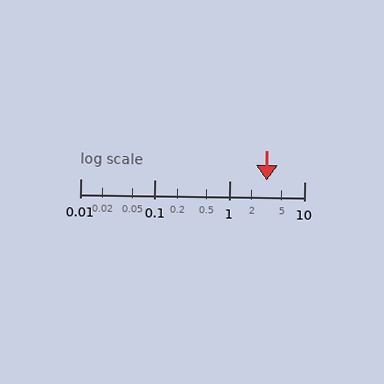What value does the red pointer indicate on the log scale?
The pointer indicates approximately 3.1.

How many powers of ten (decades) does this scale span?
The scale spans 3 decades, from 0.01 to 10.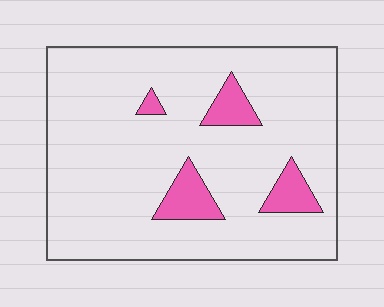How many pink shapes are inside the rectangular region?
4.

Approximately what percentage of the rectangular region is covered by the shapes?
Approximately 10%.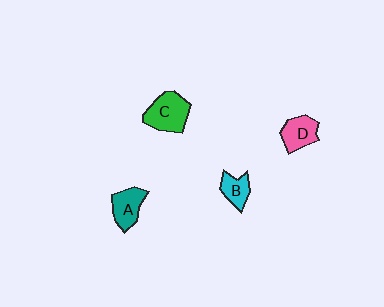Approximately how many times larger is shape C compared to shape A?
Approximately 1.3 times.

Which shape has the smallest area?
Shape B (cyan).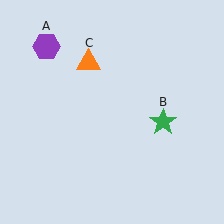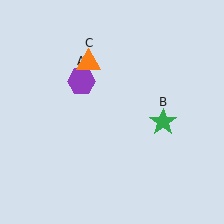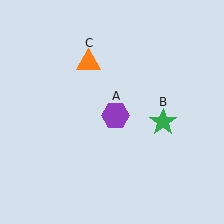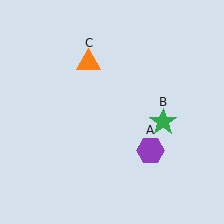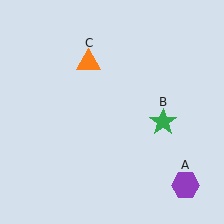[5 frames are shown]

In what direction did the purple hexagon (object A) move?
The purple hexagon (object A) moved down and to the right.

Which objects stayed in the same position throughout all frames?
Green star (object B) and orange triangle (object C) remained stationary.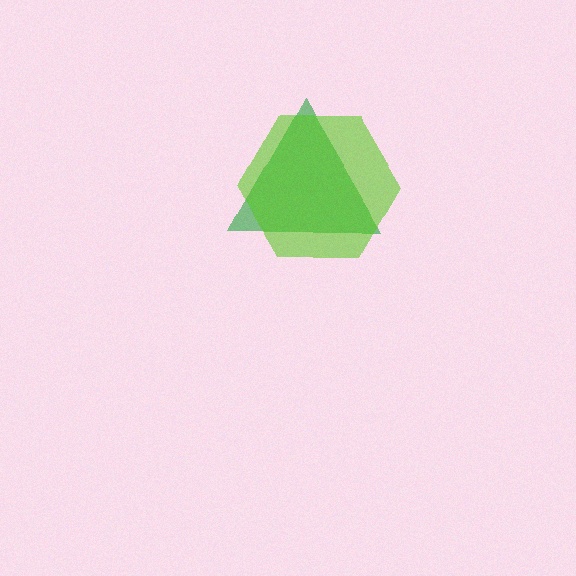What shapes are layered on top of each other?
The layered shapes are: a green triangle, a lime hexagon.